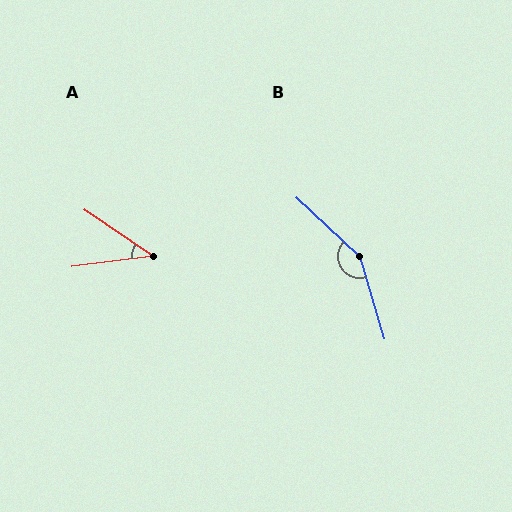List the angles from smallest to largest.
A (42°), B (149°).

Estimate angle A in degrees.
Approximately 42 degrees.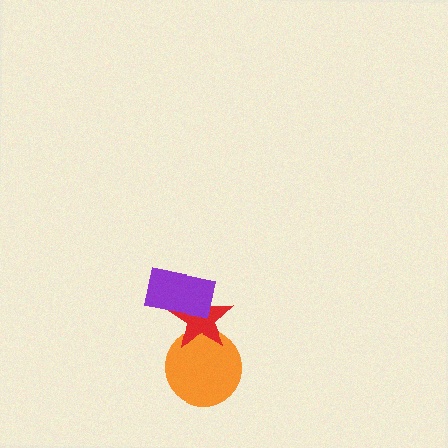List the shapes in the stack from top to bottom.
From top to bottom: the purple rectangle, the red star, the orange circle.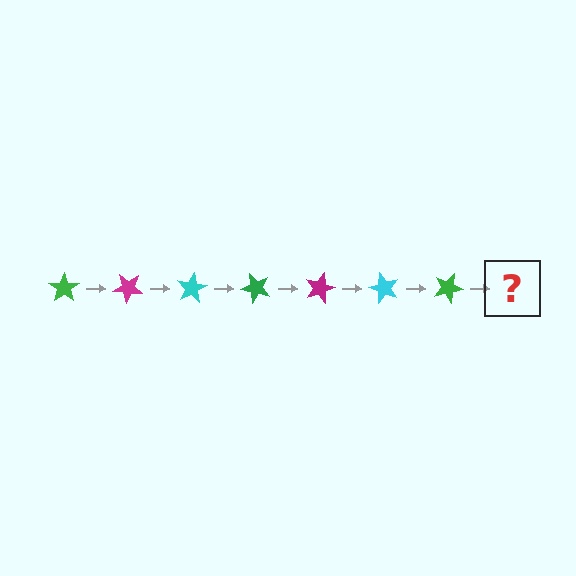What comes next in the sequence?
The next element should be a magenta star, rotated 280 degrees from the start.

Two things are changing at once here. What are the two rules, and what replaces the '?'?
The two rules are that it rotates 40 degrees each step and the color cycles through green, magenta, and cyan. The '?' should be a magenta star, rotated 280 degrees from the start.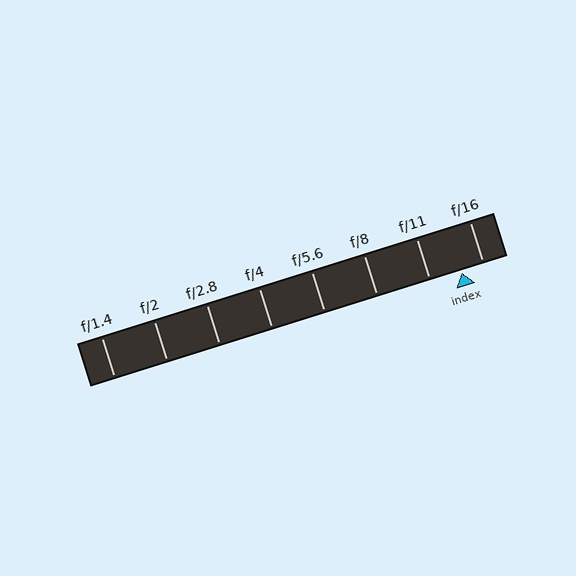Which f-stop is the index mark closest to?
The index mark is closest to f/16.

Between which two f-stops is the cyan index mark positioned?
The index mark is between f/11 and f/16.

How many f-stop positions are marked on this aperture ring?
There are 8 f-stop positions marked.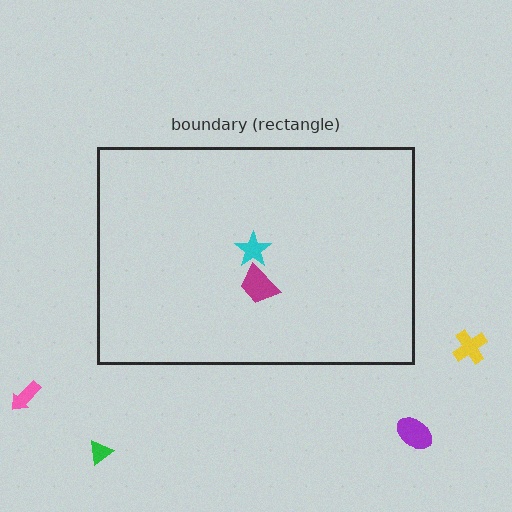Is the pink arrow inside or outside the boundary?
Outside.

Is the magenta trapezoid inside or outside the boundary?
Inside.